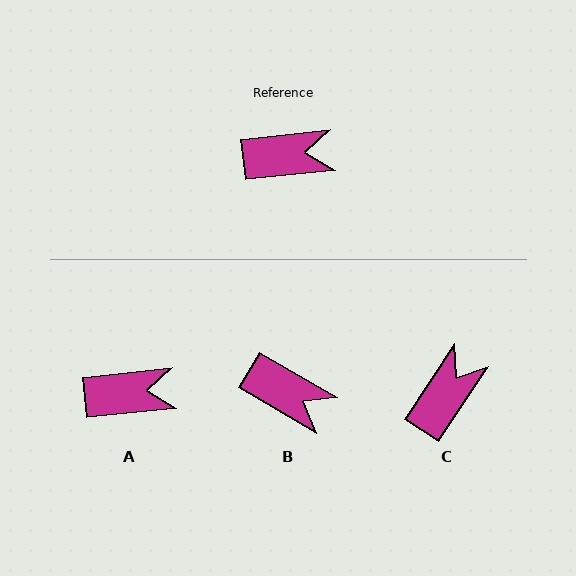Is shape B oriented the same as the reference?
No, it is off by about 36 degrees.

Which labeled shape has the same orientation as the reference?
A.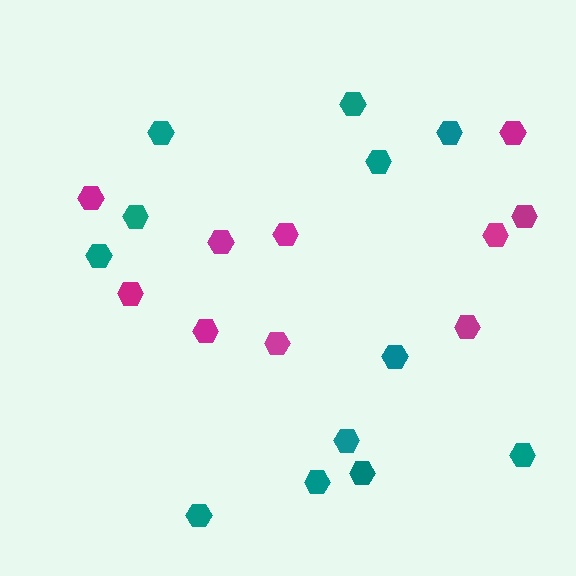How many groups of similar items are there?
There are 2 groups: one group of teal hexagons (12) and one group of magenta hexagons (10).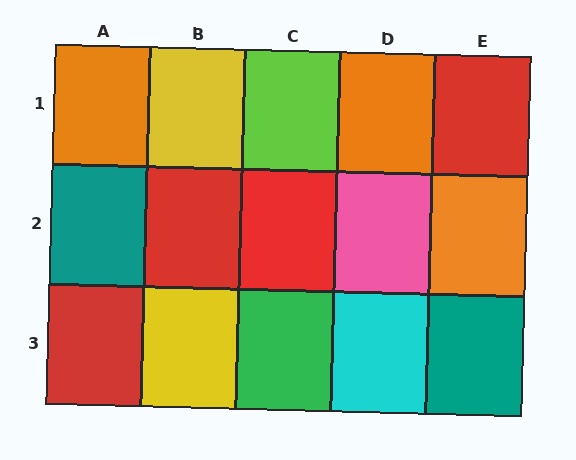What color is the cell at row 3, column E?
Teal.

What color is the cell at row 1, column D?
Orange.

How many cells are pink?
1 cell is pink.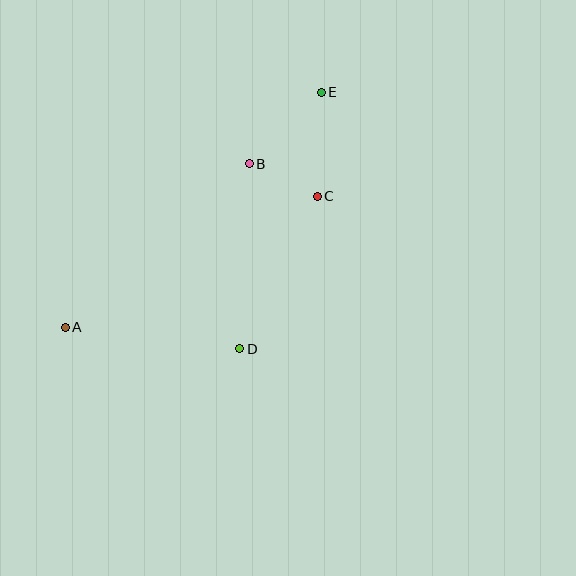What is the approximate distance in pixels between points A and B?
The distance between A and B is approximately 246 pixels.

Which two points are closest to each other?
Points B and C are closest to each other.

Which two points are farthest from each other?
Points A and E are farthest from each other.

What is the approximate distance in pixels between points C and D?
The distance between C and D is approximately 171 pixels.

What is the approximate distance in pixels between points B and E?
The distance between B and E is approximately 101 pixels.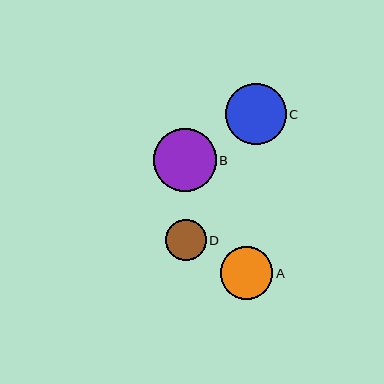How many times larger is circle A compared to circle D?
Circle A is approximately 1.3 times the size of circle D.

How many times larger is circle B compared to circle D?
Circle B is approximately 1.5 times the size of circle D.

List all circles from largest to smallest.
From largest to smallest: B, C, A, D.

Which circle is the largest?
Circle B is the largest with a size of approximately 63 pixels.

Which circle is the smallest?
Circle D is the smallest with a size of approximately 41 pixels.